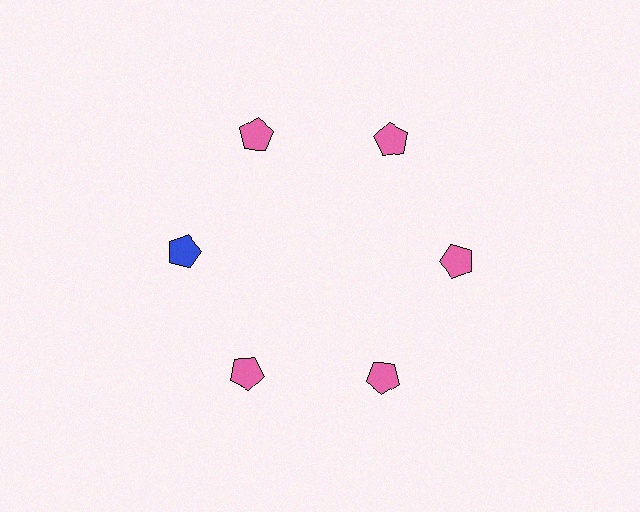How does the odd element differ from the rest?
It has a different color: blue instead of pink.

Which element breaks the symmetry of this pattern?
The blue pentagon at roughly the 9 o'clock position breaks the symmetry. All other shapes are pink pentagons.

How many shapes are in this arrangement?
There are 6 shapes arranged in a ring pattern.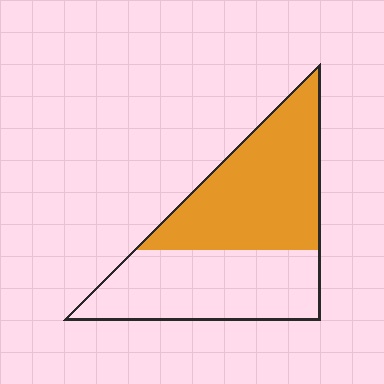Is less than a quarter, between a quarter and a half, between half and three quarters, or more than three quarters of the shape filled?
Between half and three quarters.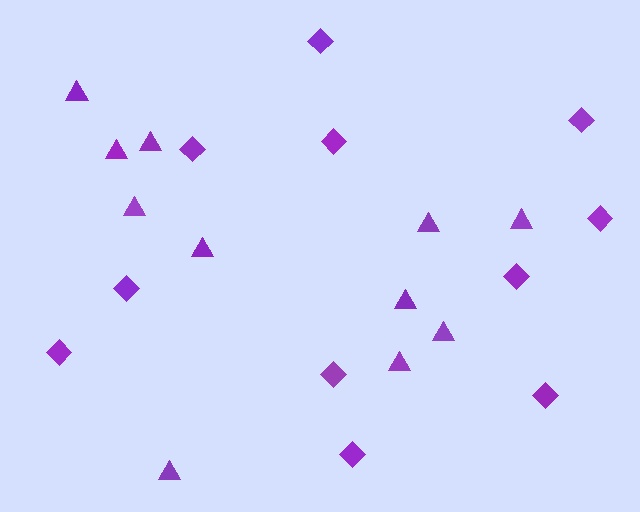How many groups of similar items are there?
There are 2 groups: one group of triangles (11) and one group of diamonds (11).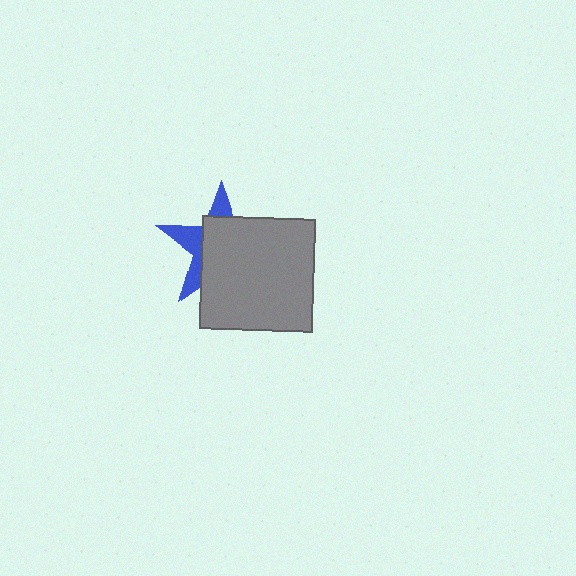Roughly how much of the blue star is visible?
A small part of it is visible (roughly 33%).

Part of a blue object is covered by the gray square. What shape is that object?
It is a star.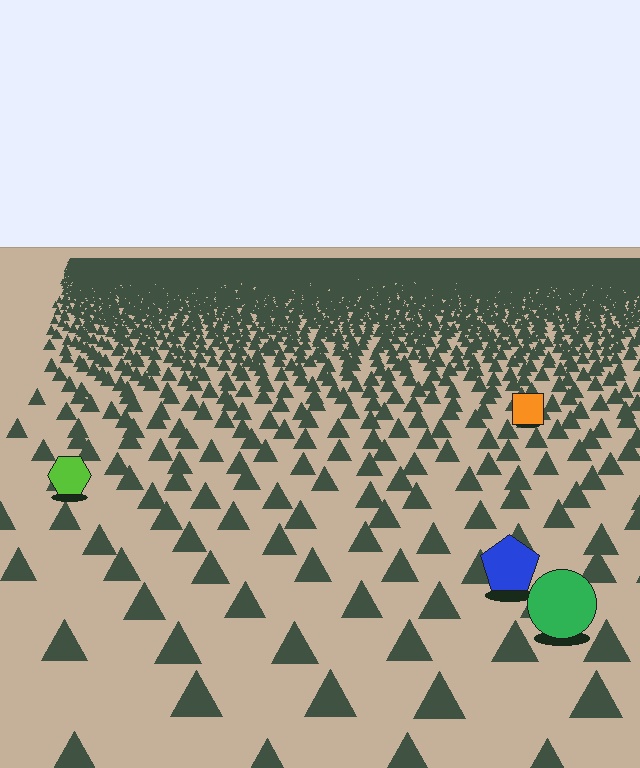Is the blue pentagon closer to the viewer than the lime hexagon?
Yes. The blue pentagon is closer — you can tell from the texture gradient: the ground texture is coarser near it.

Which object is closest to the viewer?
The green circle is closest. The texture marks near it are larger and more spread out.